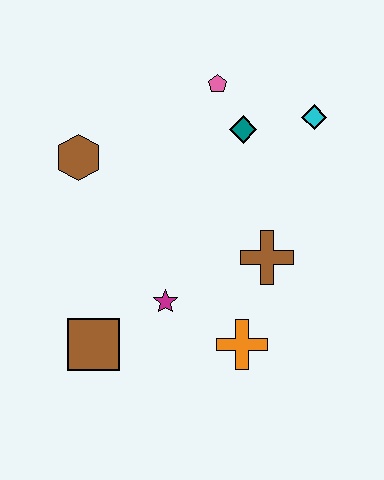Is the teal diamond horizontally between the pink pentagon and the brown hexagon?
No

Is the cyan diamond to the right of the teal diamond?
Yes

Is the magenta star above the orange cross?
Yes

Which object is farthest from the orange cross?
The pink pentagon is farthest from the orange cross.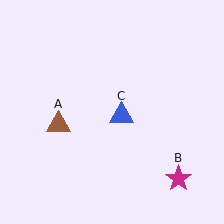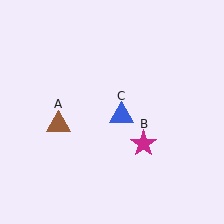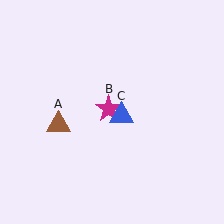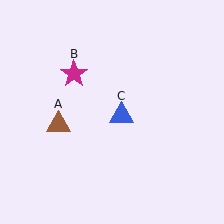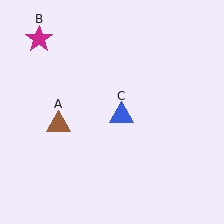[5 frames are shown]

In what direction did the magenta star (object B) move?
The magenta star (object B) moved up and to the left.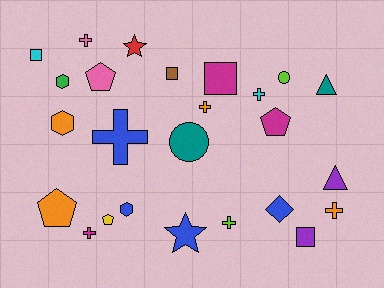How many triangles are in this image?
There are 2 triangles.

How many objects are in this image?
There are 25 objects.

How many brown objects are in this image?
There is 1 brown object.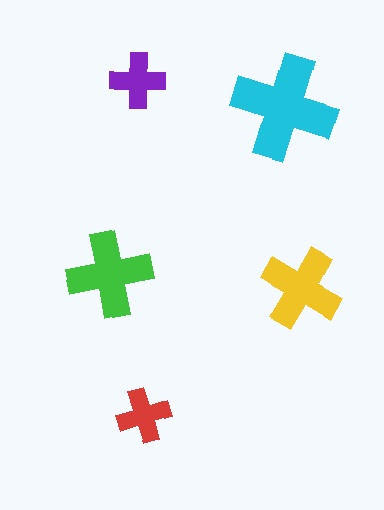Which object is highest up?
The purple cross is topmost.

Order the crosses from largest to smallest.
the cyan one, the green one, the yellow one, the purple one, the red one.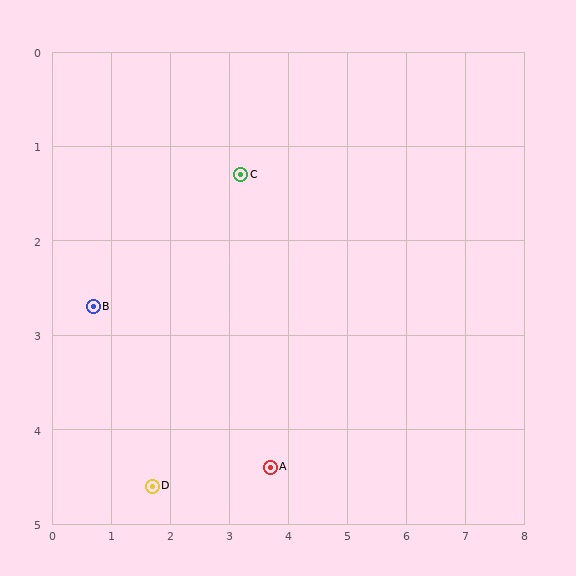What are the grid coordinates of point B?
Point B is at approximately (0.7, 2.7).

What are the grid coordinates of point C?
Point C is at approximately (3.2, 1.3).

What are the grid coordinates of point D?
Point D is at approximately (1.7, 4.6).